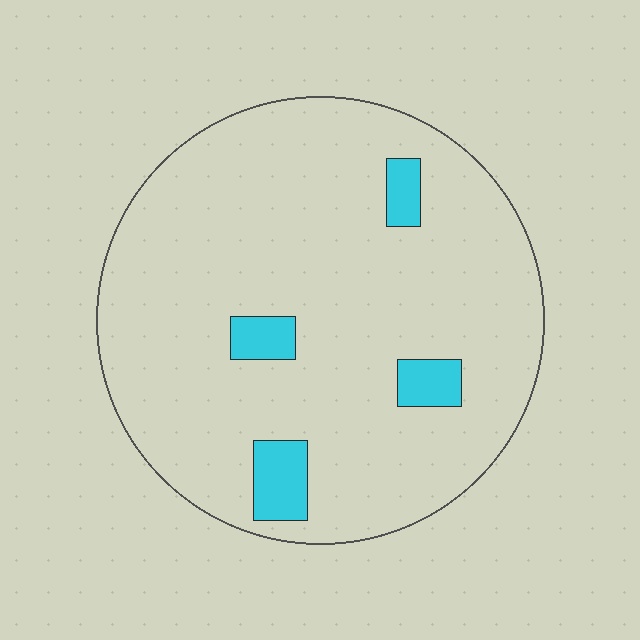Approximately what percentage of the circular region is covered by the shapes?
Approximately 10%.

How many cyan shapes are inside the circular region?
4.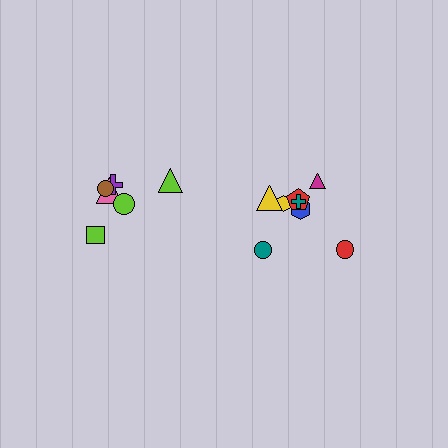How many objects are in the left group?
There are 6 objects.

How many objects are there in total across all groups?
There are 14 objects.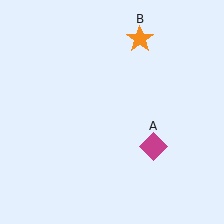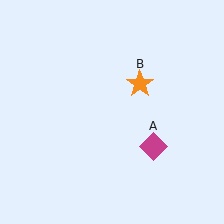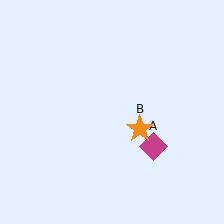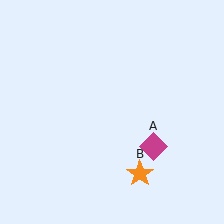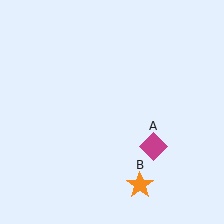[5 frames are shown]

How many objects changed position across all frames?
1 object changed position: orange star (object B).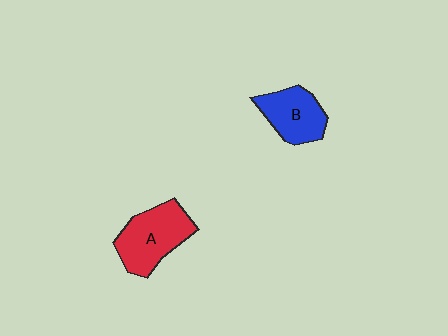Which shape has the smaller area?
Shape B (blue).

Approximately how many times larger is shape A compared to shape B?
Approximately 1.3 times.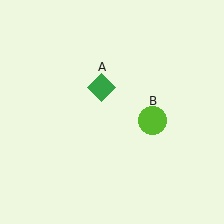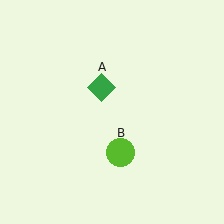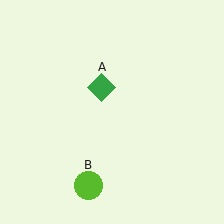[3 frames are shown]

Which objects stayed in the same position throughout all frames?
Green diamond (object A) remained stationary.